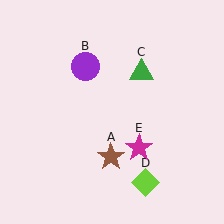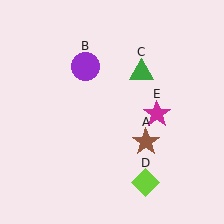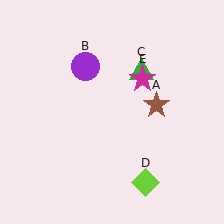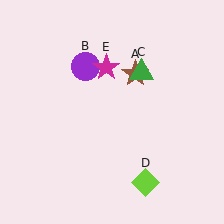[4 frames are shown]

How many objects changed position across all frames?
2 objects changed position: brown star (object A), magenta star (object E).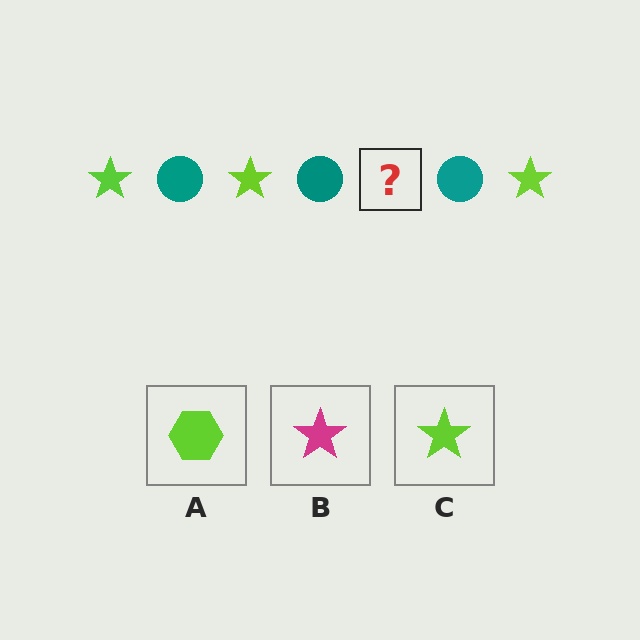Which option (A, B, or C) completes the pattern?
C.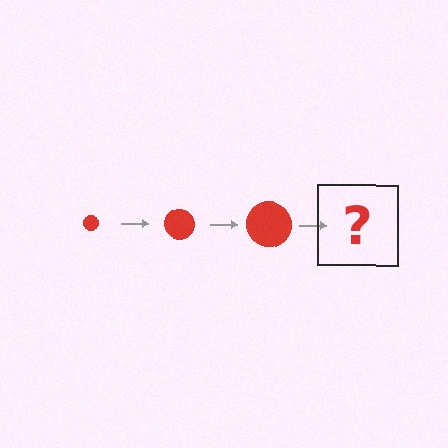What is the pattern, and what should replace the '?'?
The pattern is that the circle gets progressively larger each step. The '?' should be a red circle, larger than the previous one.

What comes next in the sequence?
The next element should be a red circle, larger than the previous one.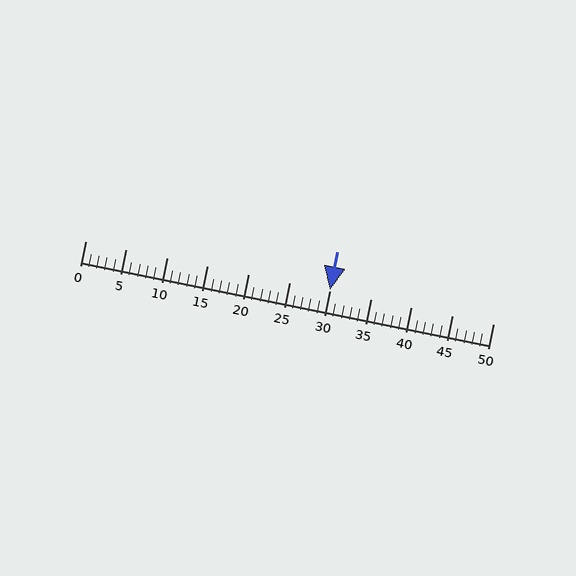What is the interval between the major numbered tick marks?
The major tick marks are spaced 5 units apart.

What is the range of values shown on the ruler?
The ruler shows values from 0 to 50.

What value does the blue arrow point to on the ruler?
The blue arrow points to approximately 30.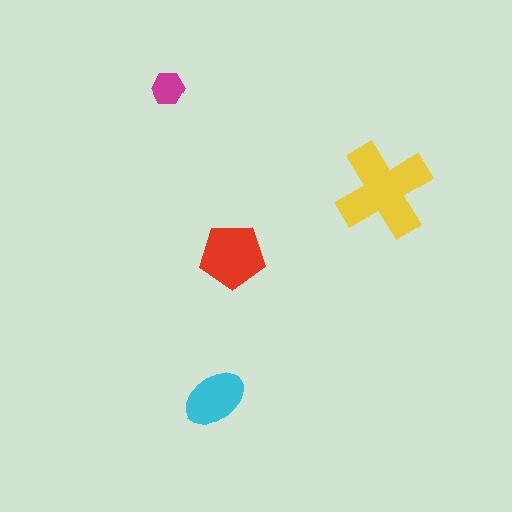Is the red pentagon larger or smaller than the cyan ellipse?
Larger.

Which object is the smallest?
The magenta hexagon.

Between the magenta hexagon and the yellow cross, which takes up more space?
The yellow cross.